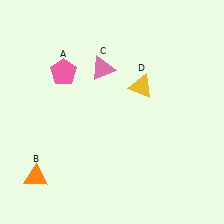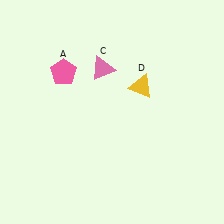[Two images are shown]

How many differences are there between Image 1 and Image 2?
There is 1 difference between the two images.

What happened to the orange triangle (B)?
The orange triangle (B) was removed in Image 2. It was in the bottom-left area of Image 1.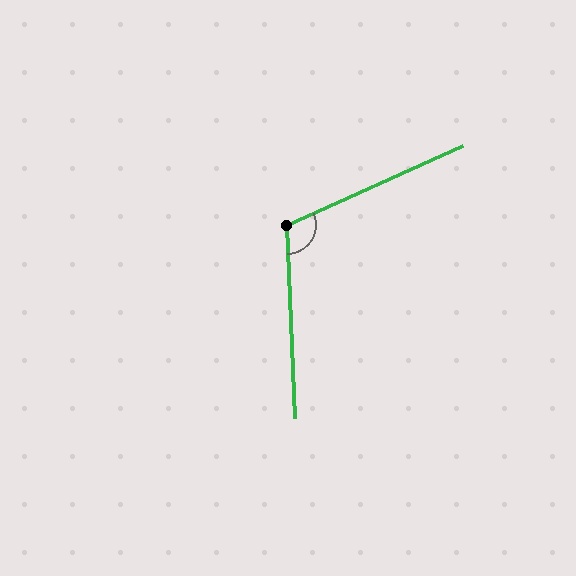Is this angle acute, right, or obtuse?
It is obtuse.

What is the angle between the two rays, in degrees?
Approximately 112 degrees.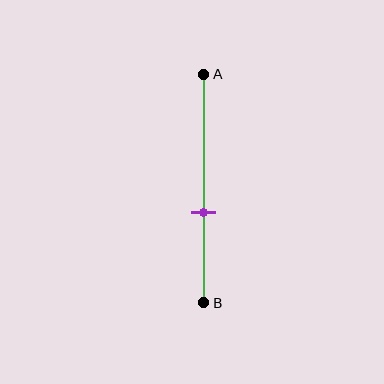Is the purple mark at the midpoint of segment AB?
No, the mark is at about 60% from A, not at the 50% midpoint.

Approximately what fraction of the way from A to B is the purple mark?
The purple mark is approximately 60% of the way from A to B.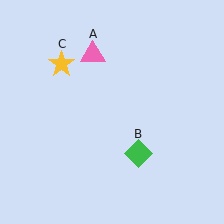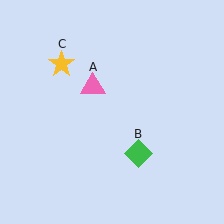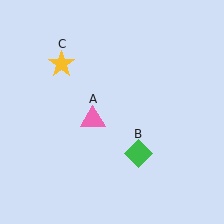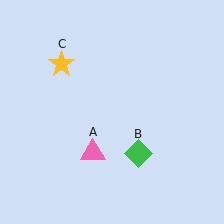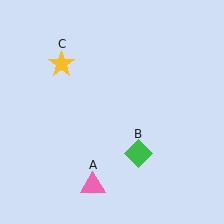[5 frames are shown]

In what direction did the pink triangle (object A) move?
The pink triangle (object A) moved down.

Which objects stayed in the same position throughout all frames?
Green diamond (object B) and yellow star (object C) remained stationary.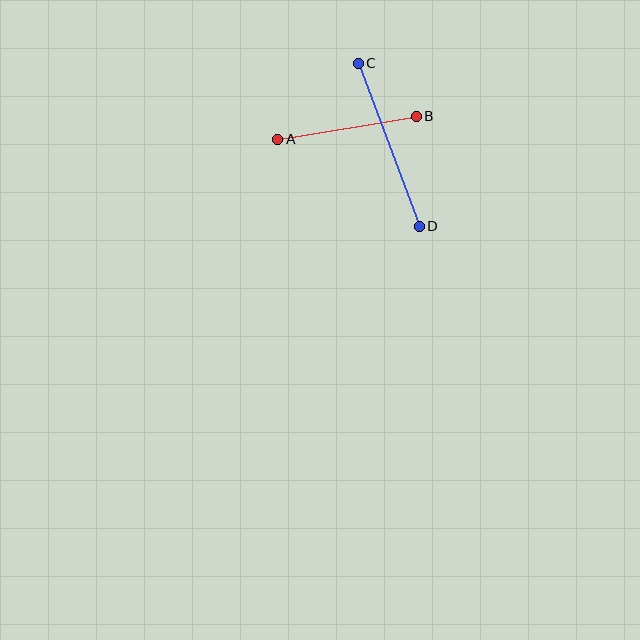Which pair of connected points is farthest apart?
Points C and D are farthest apart.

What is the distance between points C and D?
The distance is approximately 174 pixels.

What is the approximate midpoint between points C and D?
The midpoint is at approximately (389, 145) pixels.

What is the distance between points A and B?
The distance is approximately 140 pixels.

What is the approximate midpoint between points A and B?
The midpoint is at approximately (347, 128) pixels.